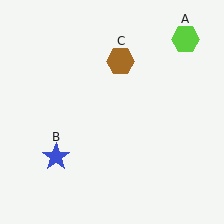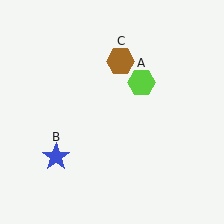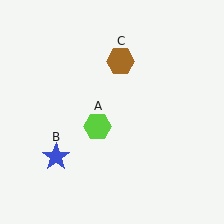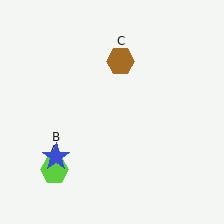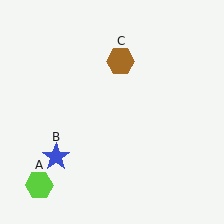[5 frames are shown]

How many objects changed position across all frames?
1 object changed position: lime hexagon (object A).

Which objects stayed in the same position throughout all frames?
Blue star (object B) and brown hexagon (object C) remained stationary.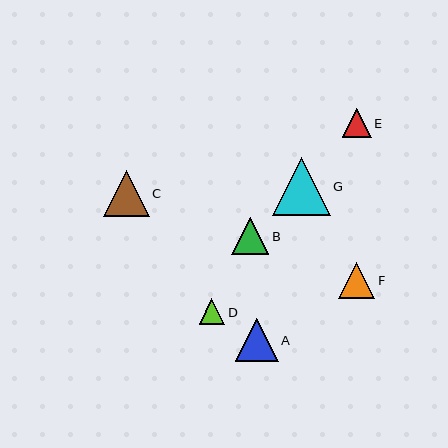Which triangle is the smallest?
Triangle D is the smallest with a size of approximately 25 pixels.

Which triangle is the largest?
Triangle G is the largest with a size of approximately 58 pixels.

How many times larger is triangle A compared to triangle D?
Triangle A is approximately 1.7 times the size of triangle D.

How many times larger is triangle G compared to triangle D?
Triangle G is approximately 2.3 times the size of triangle D.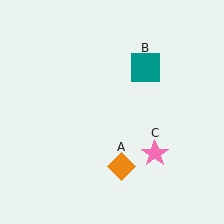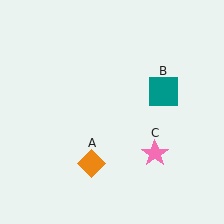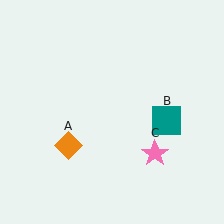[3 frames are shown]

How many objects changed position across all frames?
2 objects changed position: orange diamond (object A), teal square (object B).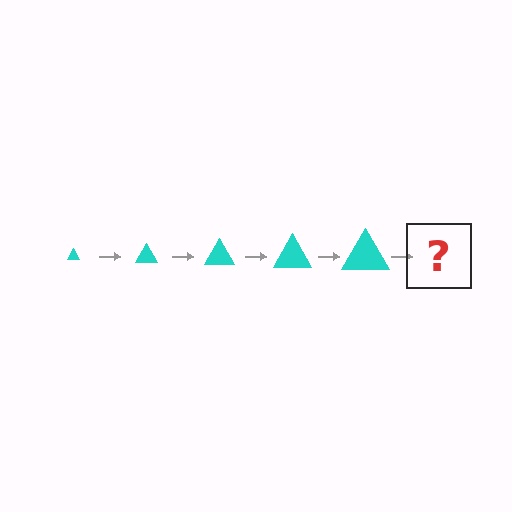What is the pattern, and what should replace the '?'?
The pattern is that the triangle gets progressively larger each step. The '?' should be a cyan triangle, larger than the previous one.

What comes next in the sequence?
The next element should be a cyan triangle, larger than the previous one.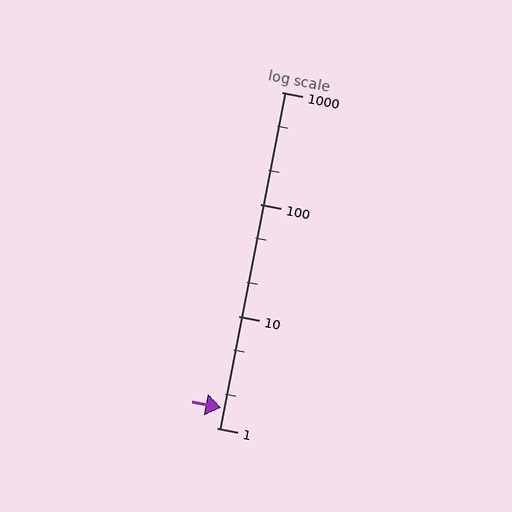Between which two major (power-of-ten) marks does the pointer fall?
The pointer is between 1 and 10.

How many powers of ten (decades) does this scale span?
The scale spans 3 decades, from 1 to 1000.